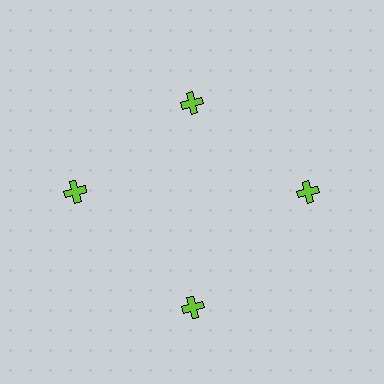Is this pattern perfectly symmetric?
No. The 4 lime crosses are arranged in a ring, but one element near the 12 o'clock position is pulled inward toward the center, breaking the 4-fold rotational symmetry.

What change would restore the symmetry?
The symmetry would be restored by moving it outward, back onto the ring so that all 4 crosses sit at equal angles and equal distance from the center.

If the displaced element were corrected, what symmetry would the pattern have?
It would have 4-fold rotational symmetry — the pattern would map onto itself every 90 degrees.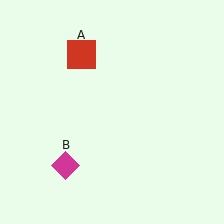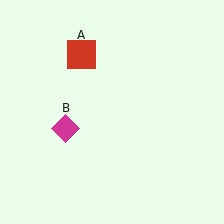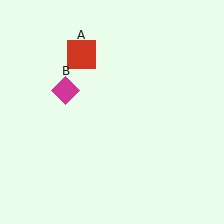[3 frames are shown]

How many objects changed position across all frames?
1 object changed position: magenta diamond (object B).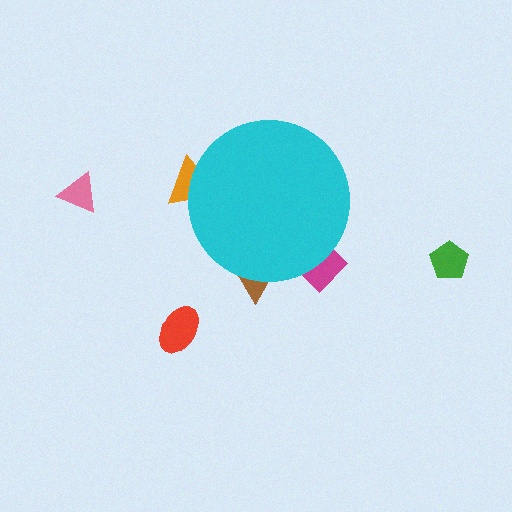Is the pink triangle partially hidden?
No, the pink triangle is fully visible.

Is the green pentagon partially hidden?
No, the green pentagon is fully visible.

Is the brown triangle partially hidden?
Yes, the brown triangle is partially hidden behind the cyan circle.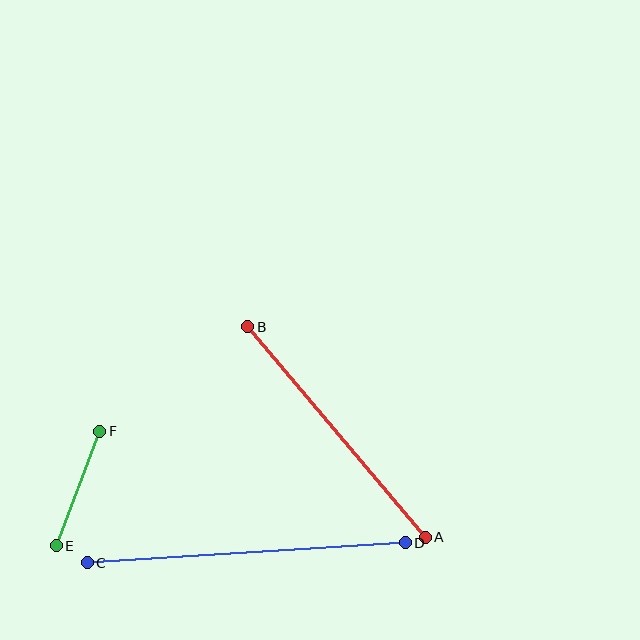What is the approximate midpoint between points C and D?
The midpoint is at approximately (246, 553) pixels.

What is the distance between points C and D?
The distance is approximately 318 pixels.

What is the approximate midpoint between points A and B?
The midpoint is at approximately (337, 432) pixels.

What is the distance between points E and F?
The distance is approximately 123 pixels.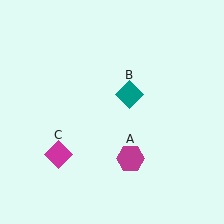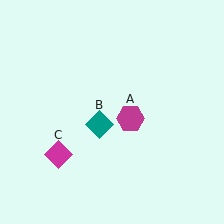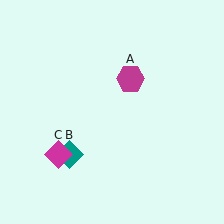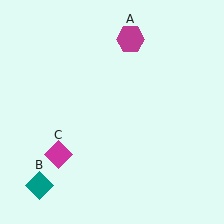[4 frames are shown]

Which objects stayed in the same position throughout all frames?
Magenta diamond (object C) remained stationary.